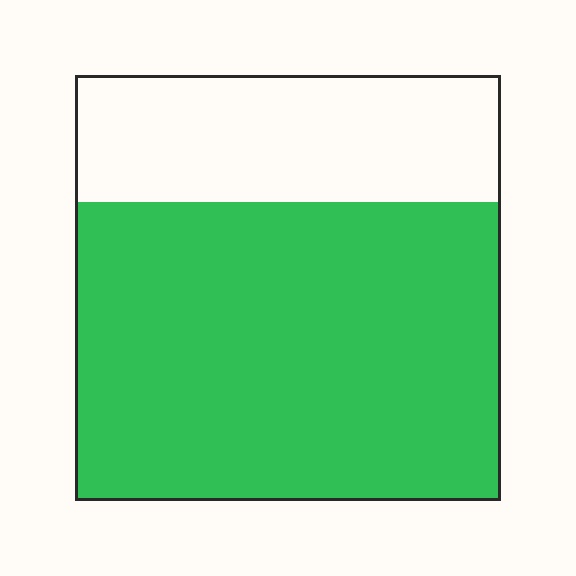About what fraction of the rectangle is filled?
About two thirds (2/3).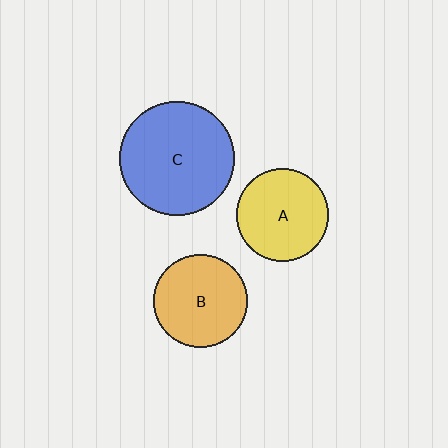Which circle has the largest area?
Circle C (blue).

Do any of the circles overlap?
No, none of the circles overlap.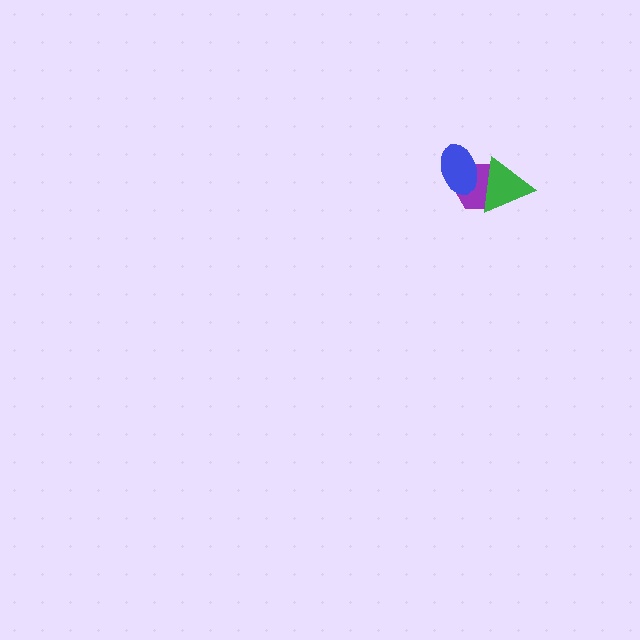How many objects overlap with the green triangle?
2 objects overlap with the green triangle.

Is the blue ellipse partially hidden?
No, no other shape covers it.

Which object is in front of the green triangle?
The blue ellipse is in front of the green triangle.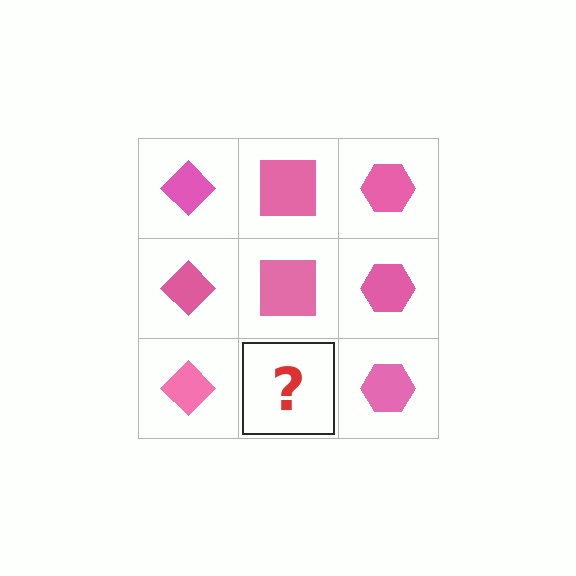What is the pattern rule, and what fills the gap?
The rule is that each column has a consistent shape. The gap should be filled with a pink square.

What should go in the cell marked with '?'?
The missing cell should contain a pink square.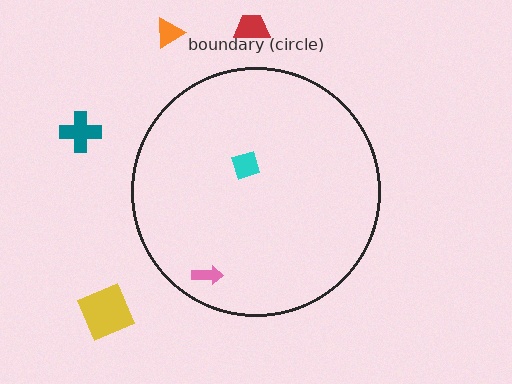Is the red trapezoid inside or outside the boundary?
Outside.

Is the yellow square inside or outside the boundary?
Outside.